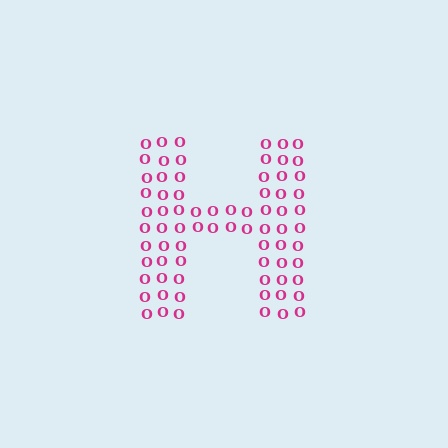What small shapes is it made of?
It is made of small letter O's.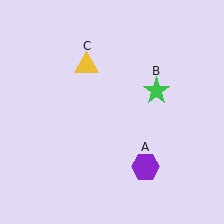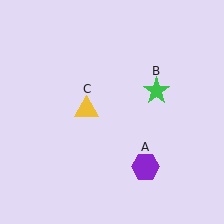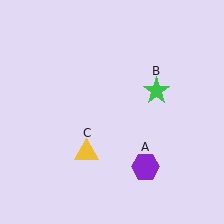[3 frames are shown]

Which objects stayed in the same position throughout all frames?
Purple hexagon (object A) and green star (object B) remained stationary.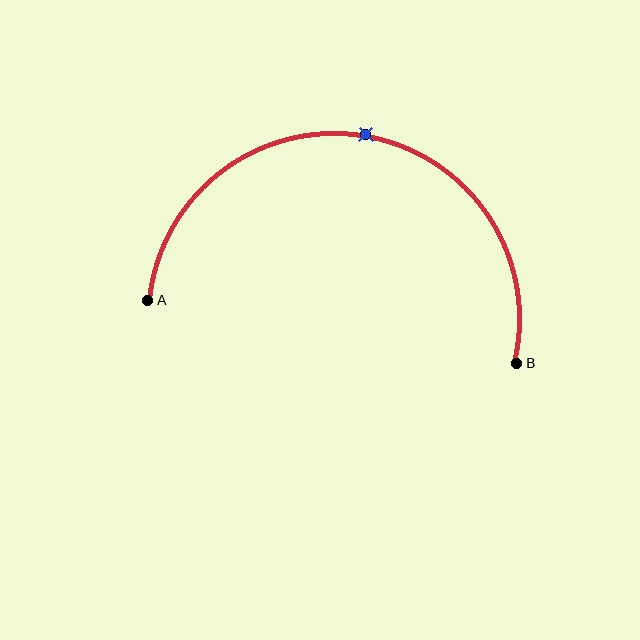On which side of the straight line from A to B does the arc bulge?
The arc bulges above the straight line connecting A and B.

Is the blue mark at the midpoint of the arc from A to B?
Yes. The blue mark lies on the arc at equal arc-length from both A and B — it is the arc midpoint.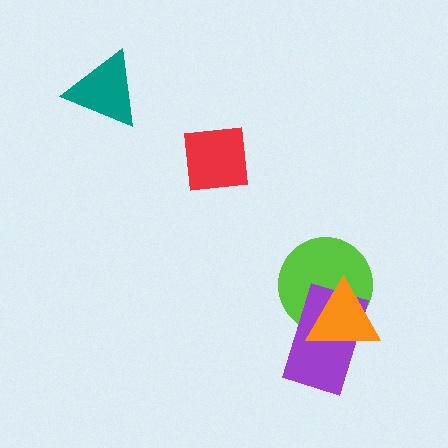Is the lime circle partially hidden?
Yes, it is partially covered by another shape.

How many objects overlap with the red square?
0 objects overlap with the red square.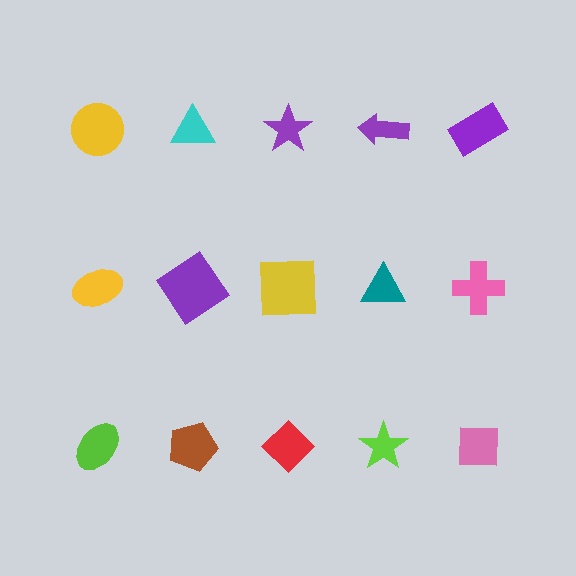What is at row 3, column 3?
A red diamond.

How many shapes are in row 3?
5 shapes.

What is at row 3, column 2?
A brown pentagon.